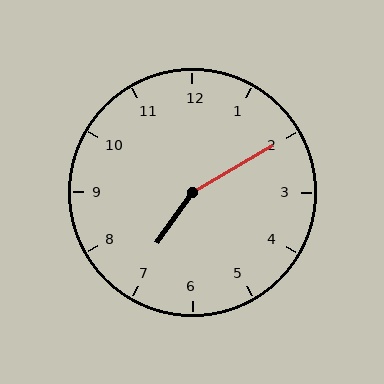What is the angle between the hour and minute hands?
Approximately 155 degrees.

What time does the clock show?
7:10.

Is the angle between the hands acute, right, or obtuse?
It is obtuse.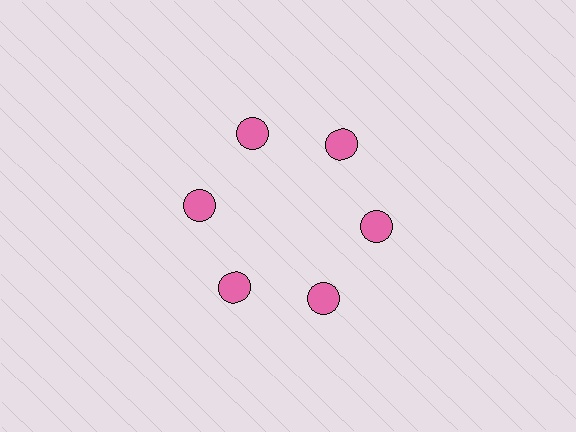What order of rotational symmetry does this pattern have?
This pattern has 6-fold rotational symmetry.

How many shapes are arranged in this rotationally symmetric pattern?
There are 6 shapes, arranged in 6 groups of 1.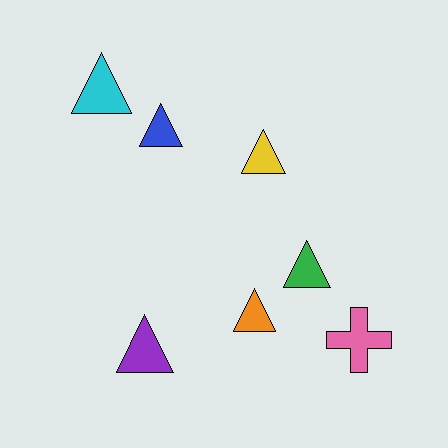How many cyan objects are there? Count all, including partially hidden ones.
There is 1 cyan object.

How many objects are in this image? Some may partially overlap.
There are 7 objects.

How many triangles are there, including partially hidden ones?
There are 6 triangles.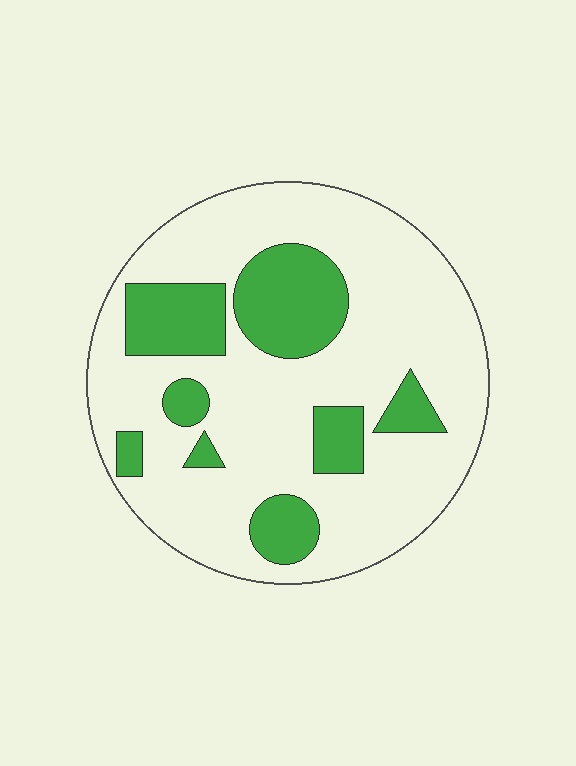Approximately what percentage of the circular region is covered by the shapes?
Approximately 25%.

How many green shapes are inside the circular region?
8.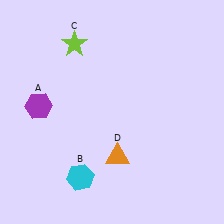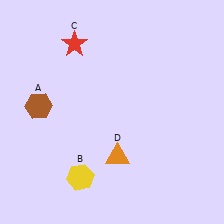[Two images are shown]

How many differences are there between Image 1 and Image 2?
There are 3 differences between the two images.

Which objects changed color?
A changed from purple to brown. B changed from cyan to yellow. C changed from lime to red.